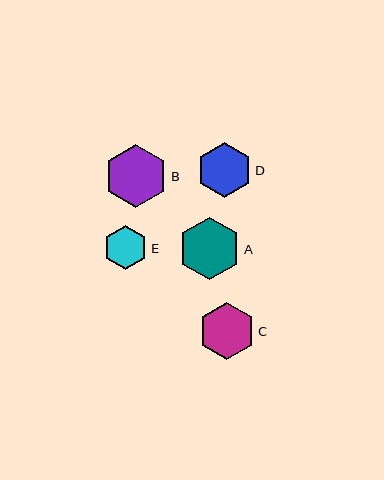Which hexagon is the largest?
Hexagon B is the largest with a size of approximately 64 pixels.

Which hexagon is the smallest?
Hexagon E is the smallest with a size of approximately 44 pixels.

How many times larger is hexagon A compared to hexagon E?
Hexagon A is approximately 1.4 times the size of hexagon E.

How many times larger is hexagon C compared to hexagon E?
Hexagon C is approximately 1.3 times the size of hexagon E.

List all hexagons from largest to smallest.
From largest to smallest: B, A, C, D, E.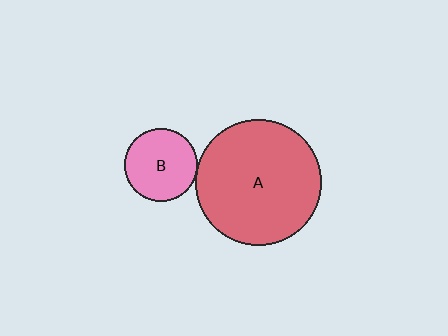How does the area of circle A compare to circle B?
Approximately 3.0 times.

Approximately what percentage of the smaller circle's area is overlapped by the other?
Approximately 5%.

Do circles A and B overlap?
Yes.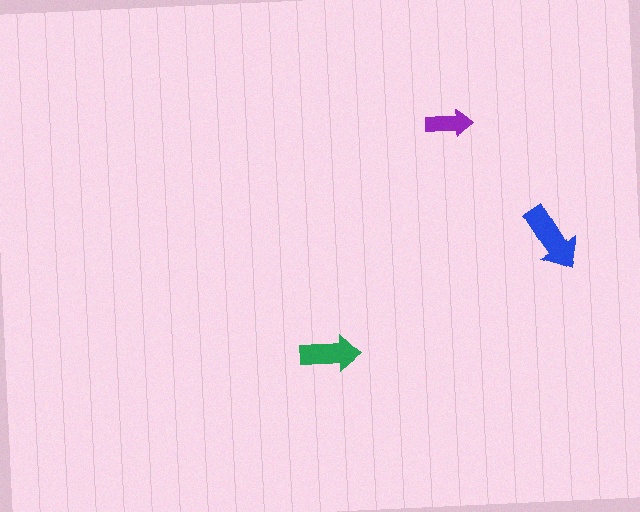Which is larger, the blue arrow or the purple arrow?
The blue one.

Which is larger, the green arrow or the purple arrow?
The green one.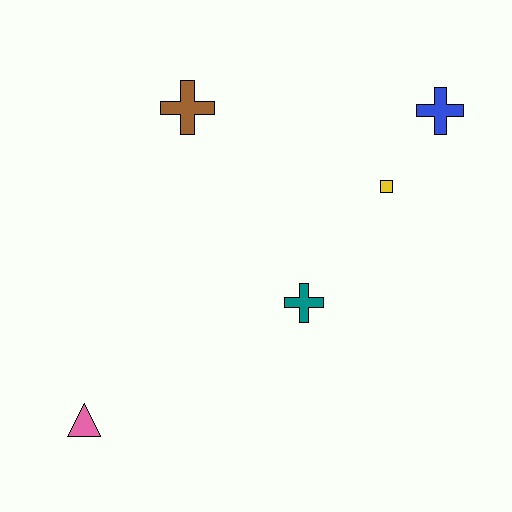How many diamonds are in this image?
There are no diamonds.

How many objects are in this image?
There are 5 objects.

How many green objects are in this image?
There are no green objects.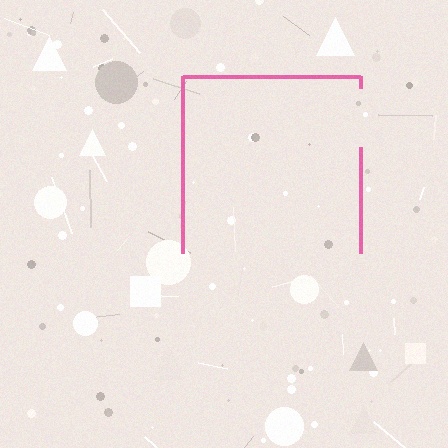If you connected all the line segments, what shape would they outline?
They would outline a square.